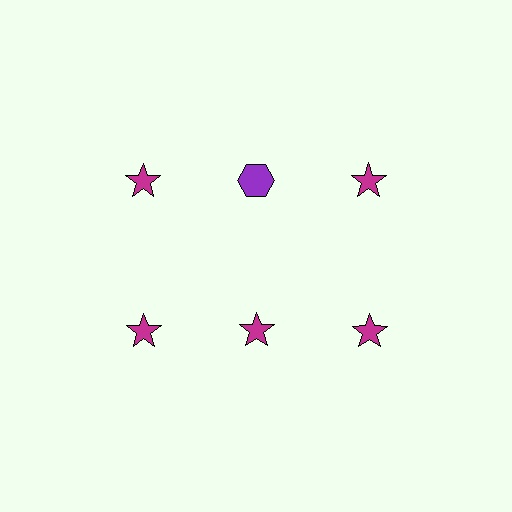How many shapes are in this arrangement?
There are 6 shapes arranged in a grid pattern.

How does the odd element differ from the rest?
It differs in both color (purple instead of magenta) and shape (hexagon instead of star).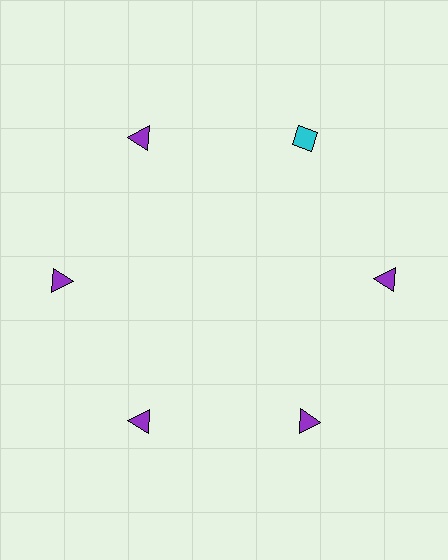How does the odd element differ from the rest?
It differs in both color (cyan instead of purple) and shape (diamond instead of triangle).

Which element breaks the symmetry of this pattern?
The cyan diamond at roughly the 1 o'clock position breaks the symmetry. All other shapes are purple triangles.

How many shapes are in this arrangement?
There are 6 shapes arranged in a ring pattern.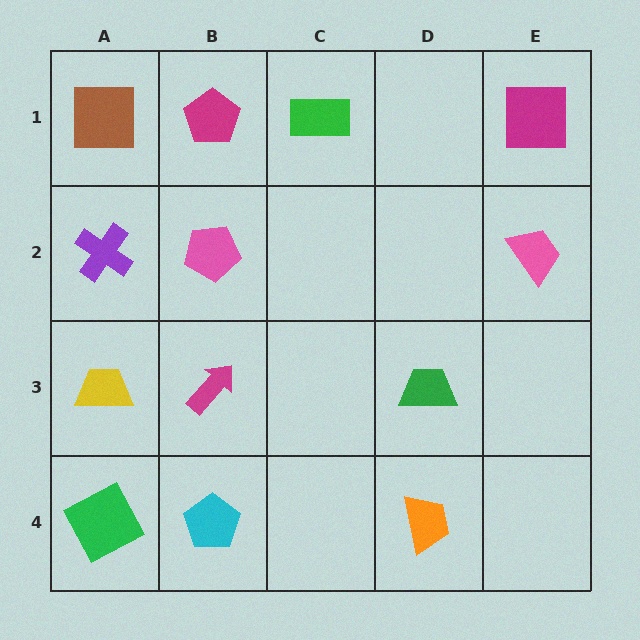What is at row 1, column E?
A magenta square.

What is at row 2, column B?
A pink pentagon.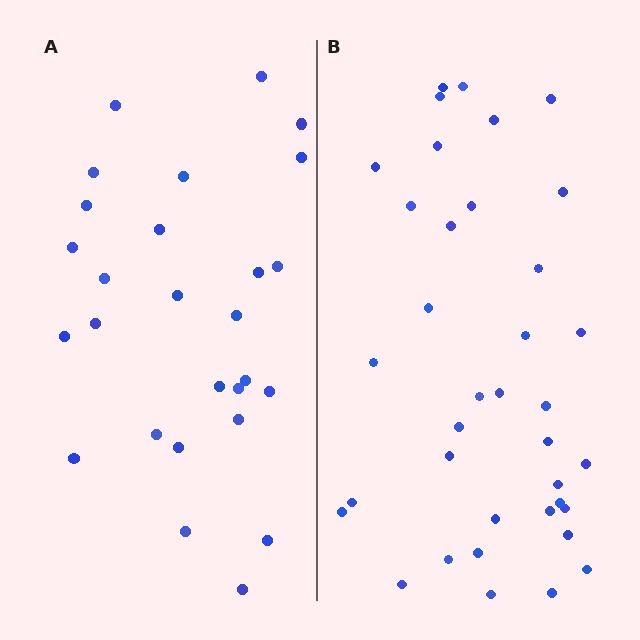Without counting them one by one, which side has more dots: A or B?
Region B (the right region) has more dots.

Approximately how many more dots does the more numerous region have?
Region B has roughly 10 or so more dots than region A.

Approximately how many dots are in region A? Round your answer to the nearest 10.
About 30 dots. (The exact count is 27, which rounds to 30.)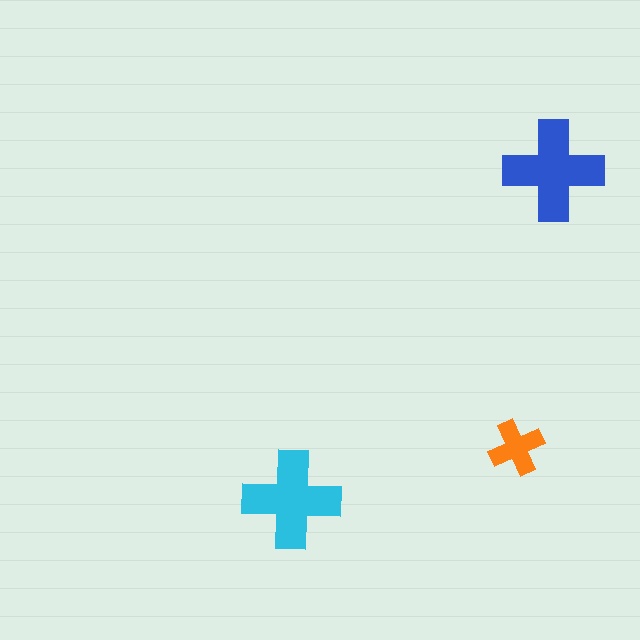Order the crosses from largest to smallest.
the blue one, the cyan one, the orange one.